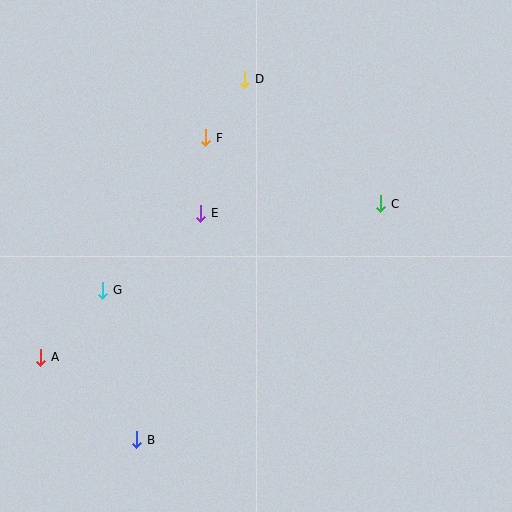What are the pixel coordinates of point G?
Point G is at (103, 290).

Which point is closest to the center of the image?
Point E at (201, 213) is closest to the center.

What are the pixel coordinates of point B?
Point B is at (137, 440).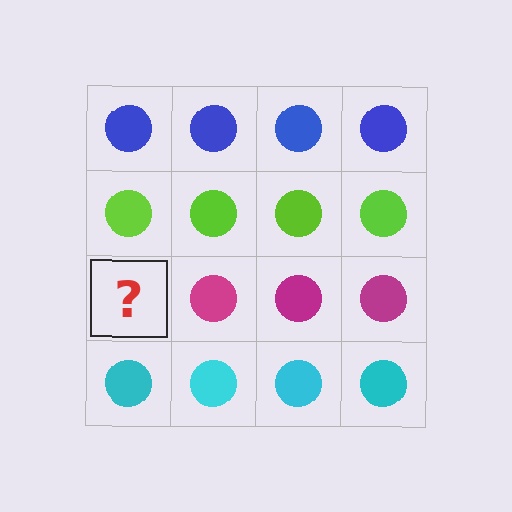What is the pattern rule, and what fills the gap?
The rule is that each row has a consistent color. The gap should be filled with a magenta circle.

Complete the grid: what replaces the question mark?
The question mark should be replaced with a magenta circle.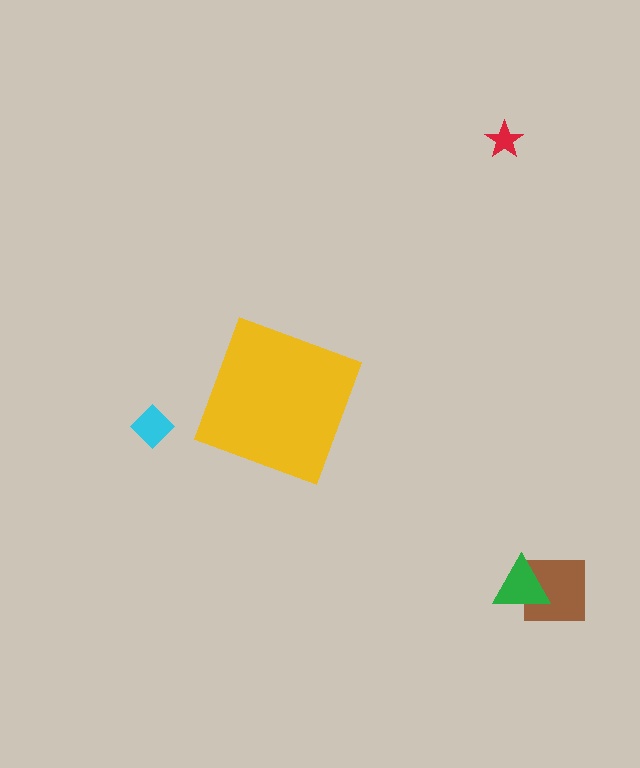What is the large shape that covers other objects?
A yellow diamond.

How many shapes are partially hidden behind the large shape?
0 shapes are partially hidden.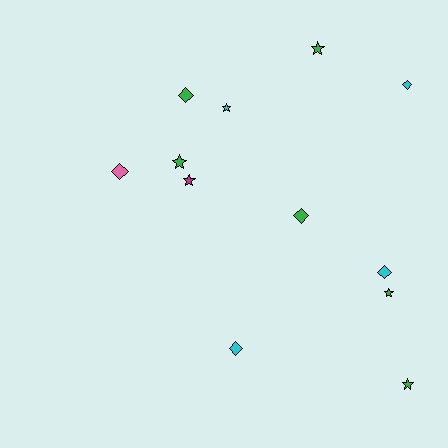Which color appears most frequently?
Green, with 6 objects.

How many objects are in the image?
There are 12 objects.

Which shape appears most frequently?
Diamond, with 6 objects.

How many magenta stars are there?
There is 1 magenta star.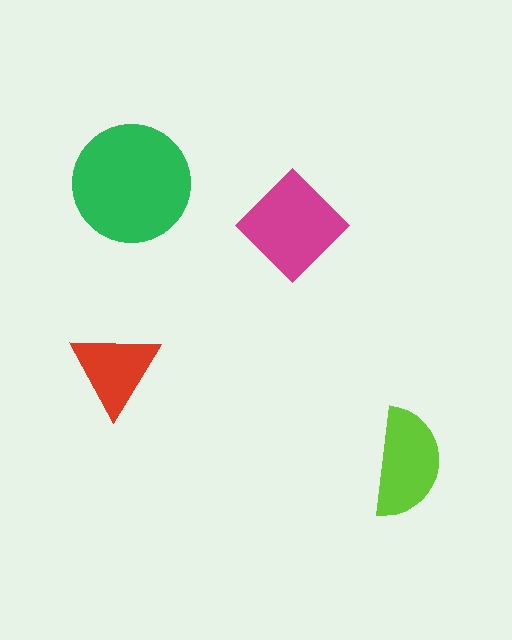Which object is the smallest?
The red triangle.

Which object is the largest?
The green circle.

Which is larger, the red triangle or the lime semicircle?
The lime semicircle.